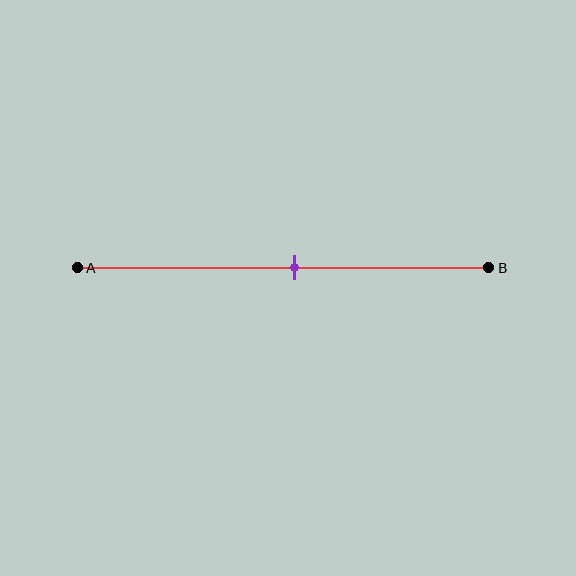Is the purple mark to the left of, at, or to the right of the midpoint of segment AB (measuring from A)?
The purple mark is approximately at the midpoint of segment AB.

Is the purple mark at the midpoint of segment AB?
Yes, the mark is approximately at the midpoint.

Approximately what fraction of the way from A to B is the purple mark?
The purple mark is approximately 55% of the way from A to B.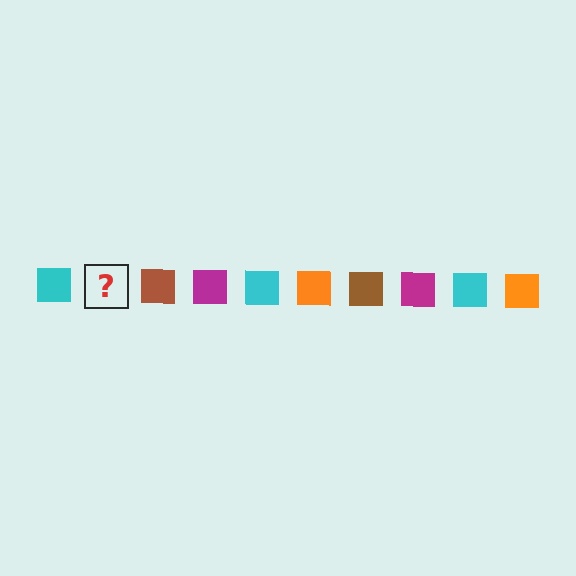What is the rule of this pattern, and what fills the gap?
The rule is that the pattern cycles through cyan, orange, brown, magenta squares. The gap should be filled with an orange square.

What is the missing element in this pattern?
The missing element is an orange square.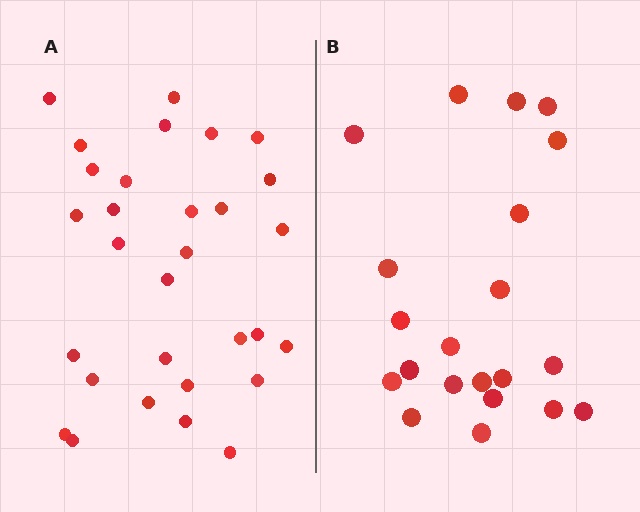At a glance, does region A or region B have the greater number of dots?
Region A (the left region) has more dots.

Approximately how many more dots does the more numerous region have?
Region A has roughly 8 or so more dots than region B.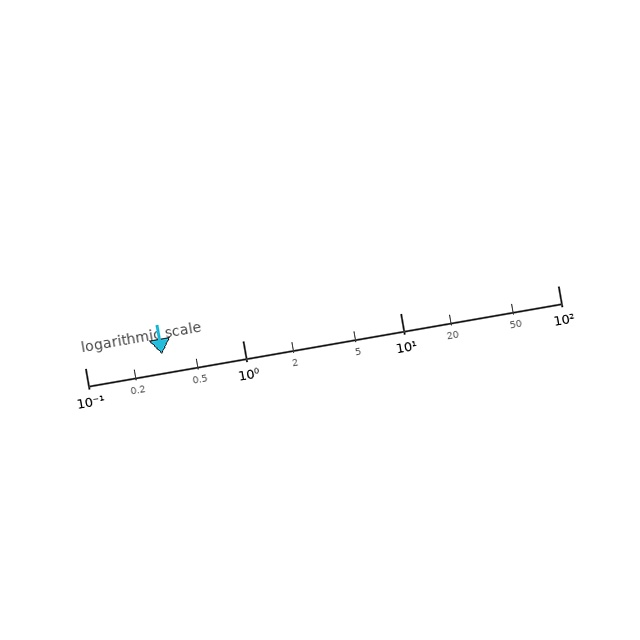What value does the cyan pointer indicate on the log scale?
The pointer indicates approximately 0.31.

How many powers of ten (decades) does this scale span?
The scale spans 3 decades, from 0.1 to 100.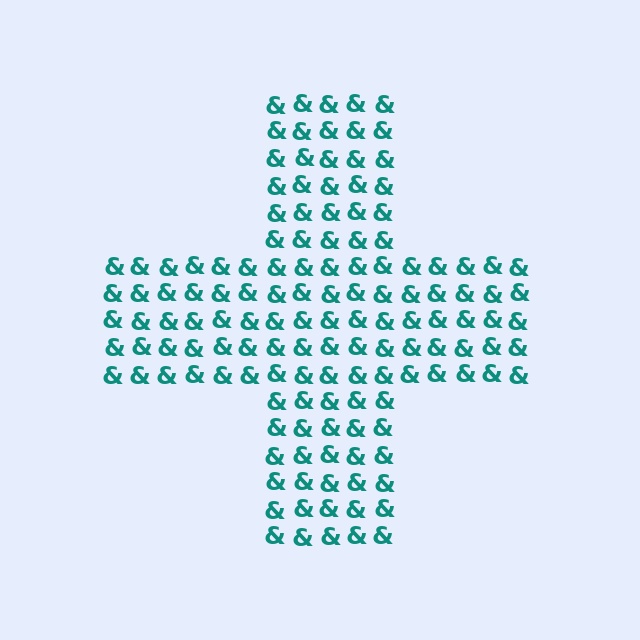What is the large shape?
The large shape is a cross.